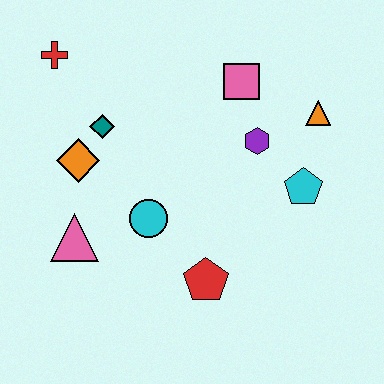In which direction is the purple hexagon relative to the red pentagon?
The purple hexagon is above the red pentagon.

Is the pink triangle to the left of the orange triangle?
Yes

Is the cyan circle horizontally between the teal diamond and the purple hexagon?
Yes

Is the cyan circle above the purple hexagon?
No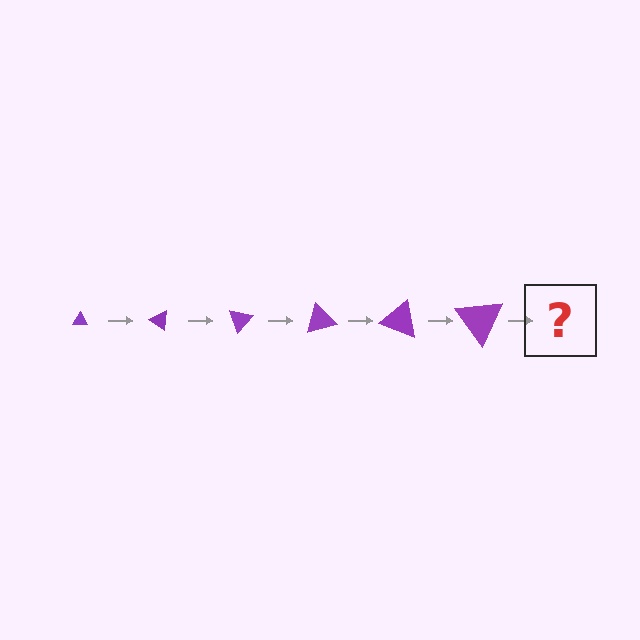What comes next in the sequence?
The next element should be a triangle, larger than the previous one and rotated 210 degrees from the start.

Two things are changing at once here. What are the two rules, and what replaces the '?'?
The two rules are that the triangle grows larger each step and it rotates 35 degrees each step. The '?' should be a triangle, larger than the previous one and rotated 210 degrees from the start.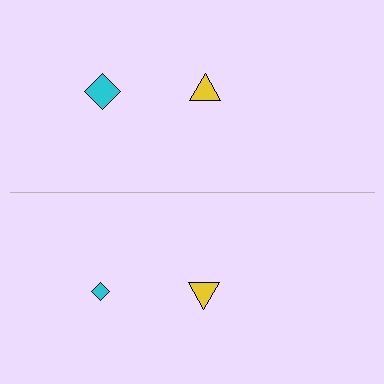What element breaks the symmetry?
The cyan diamond on the bottom side has a different size than its mirror counterpart.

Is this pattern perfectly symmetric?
No, the pattern is not perfectly symmetric. The cyan diamond on the bottom side has a different size than its mirror counterpart.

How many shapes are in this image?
There are 4 shapes in this image.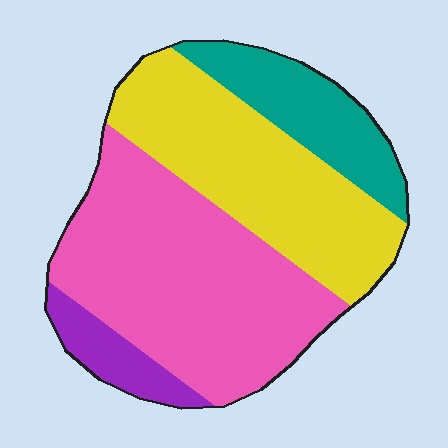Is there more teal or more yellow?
Yellow.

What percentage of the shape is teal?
Teal covers about 15% of the shape.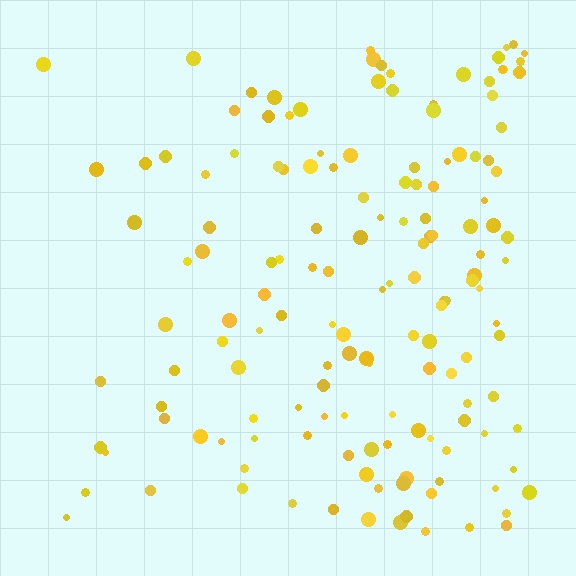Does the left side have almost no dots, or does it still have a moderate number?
Still a moderate number, just noticeably fewer than the right.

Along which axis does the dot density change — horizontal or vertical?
Horizontal.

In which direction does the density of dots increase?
From left to right, with the right side densest.